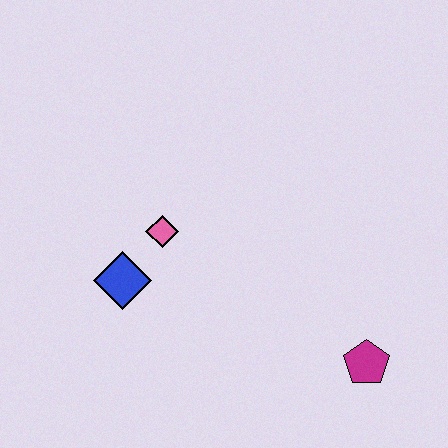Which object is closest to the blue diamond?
The pink diamond is closest to the blue diamond.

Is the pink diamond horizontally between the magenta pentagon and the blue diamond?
Yes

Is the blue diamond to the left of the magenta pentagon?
Yes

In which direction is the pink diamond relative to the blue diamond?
The pink diamond is above the blue diamond.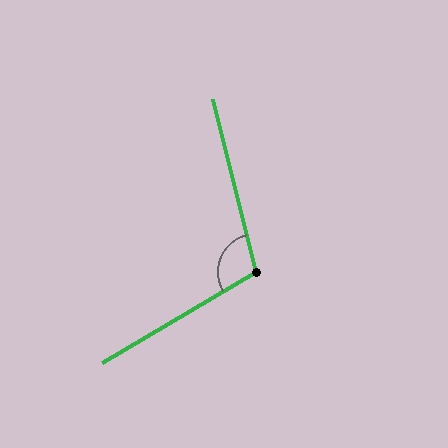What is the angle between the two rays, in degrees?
Approximately 107 degrees.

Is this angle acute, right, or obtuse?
It is obtuse.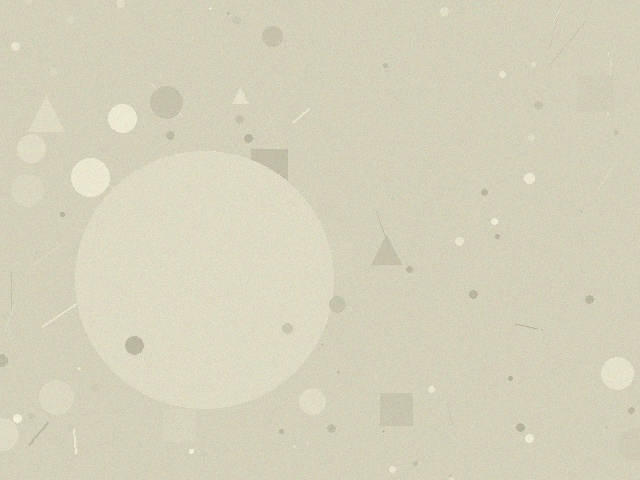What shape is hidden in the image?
A circle is hidden in the image.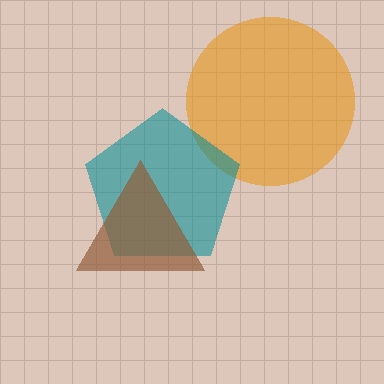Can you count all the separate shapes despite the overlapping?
Yes, there are 3 separate shapes.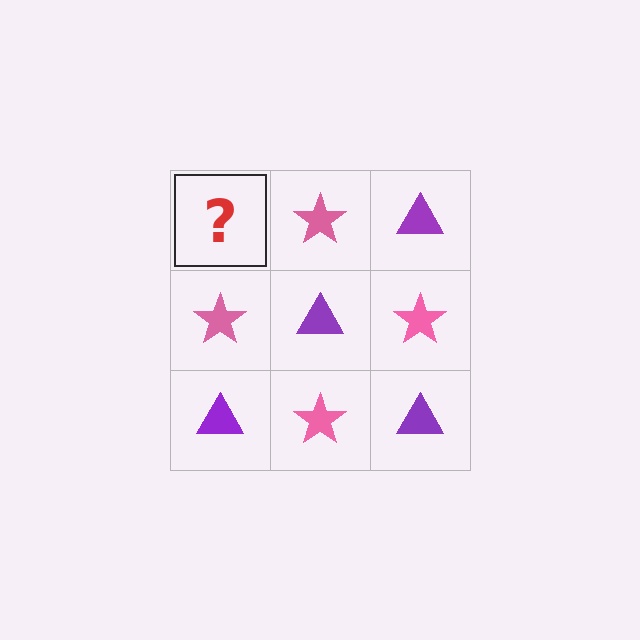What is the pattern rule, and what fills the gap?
The rule is that it alternates purple triangle and pink star in a checkerboard pattern. The gap should be filled with a purple triangle.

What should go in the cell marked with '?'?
The missing cell should contain a purple triangle.